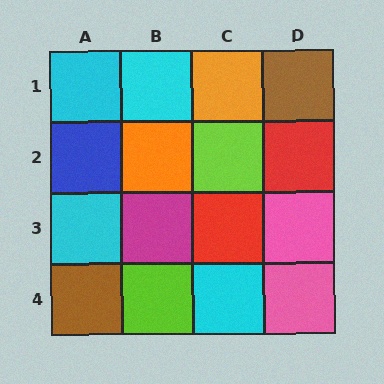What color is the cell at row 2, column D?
Red.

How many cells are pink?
2 cells are pink.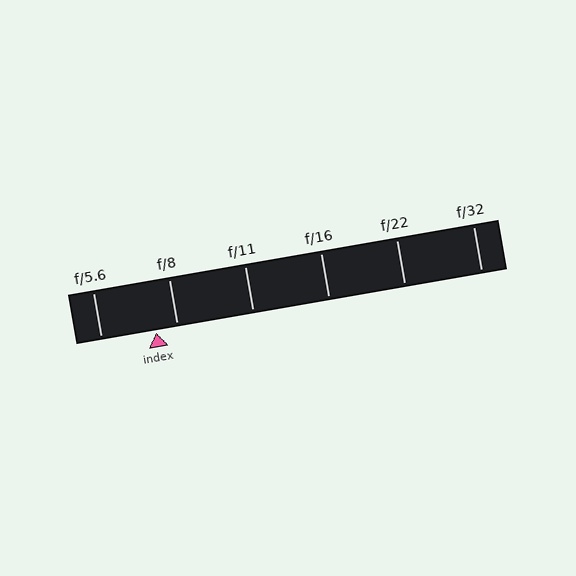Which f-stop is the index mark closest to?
The index mark is closest to f/8.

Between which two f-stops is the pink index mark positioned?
The index mark is between f/5.6 and f/8.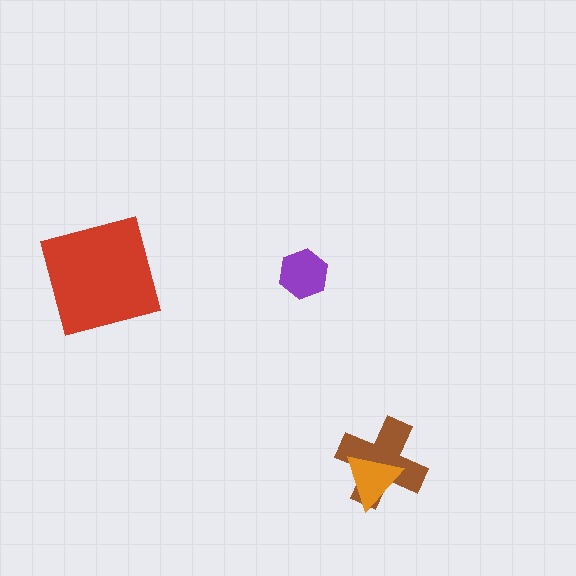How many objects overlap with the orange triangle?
1 object overlaps with the orange triangle.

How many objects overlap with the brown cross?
1 object overlaps with the brown cross.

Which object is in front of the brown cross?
The orange triangle is in front of the brown cross.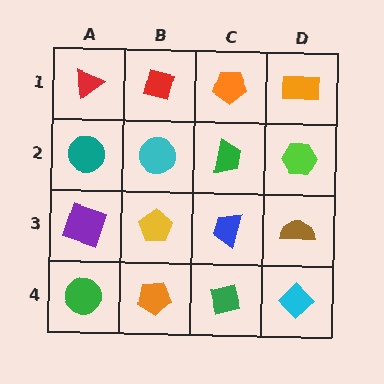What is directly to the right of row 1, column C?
An orange rectangle.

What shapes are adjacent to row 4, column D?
A brown semicircle (row 3, column D), a green square (row 4, column C).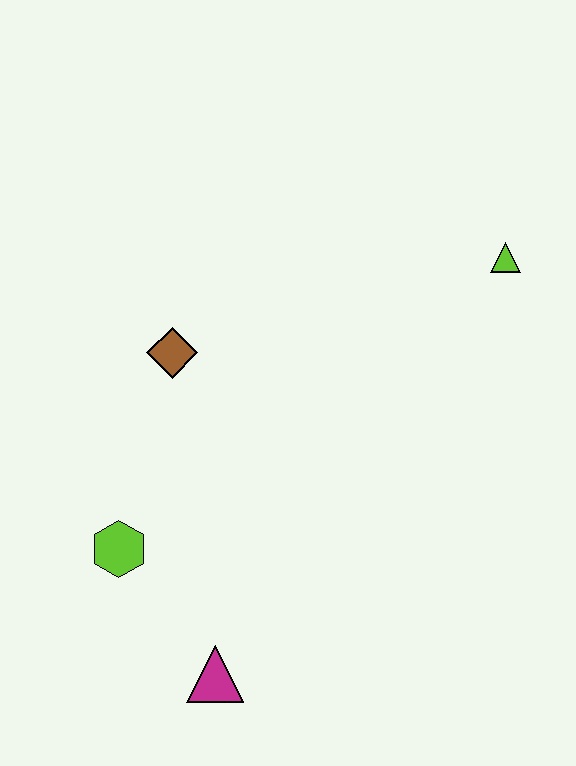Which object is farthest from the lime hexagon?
The lime triangle is farthest from the lime hexagon.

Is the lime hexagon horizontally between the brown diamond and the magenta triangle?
No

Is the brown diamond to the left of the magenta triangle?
Yes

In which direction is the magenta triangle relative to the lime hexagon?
The magenta triangle is below the lime hexagon.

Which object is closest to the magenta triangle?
The lime hexagon is closest to the magenta triangle.